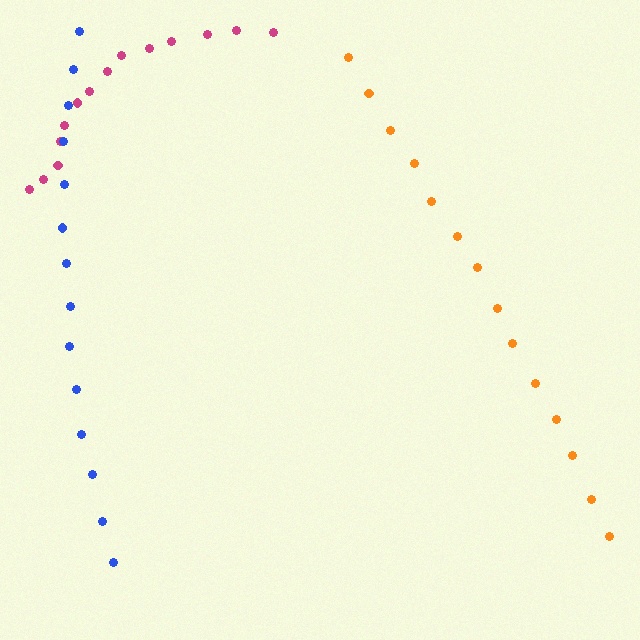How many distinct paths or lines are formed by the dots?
There are 3 distinct paths.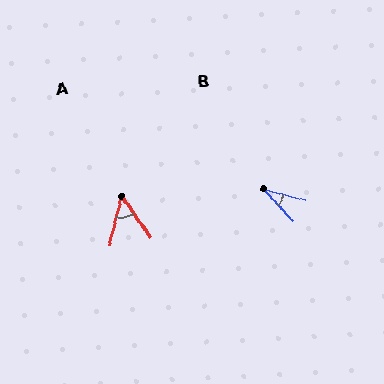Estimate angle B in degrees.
Approximately 34 degrees.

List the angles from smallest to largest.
B (34°), A (49°).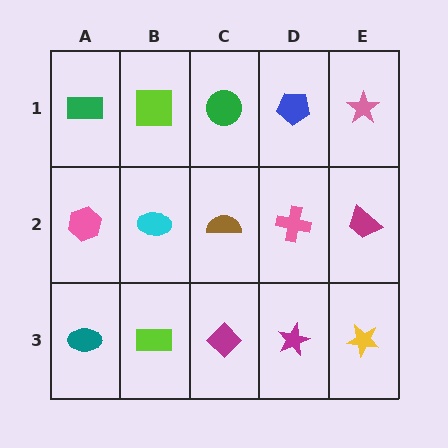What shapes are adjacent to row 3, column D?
A pink cross (row 2, column D), a magenta diamond (row 3, column C), a yellow star (row 3, column E).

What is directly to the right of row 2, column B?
A brown semicircle.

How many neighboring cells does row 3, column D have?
3.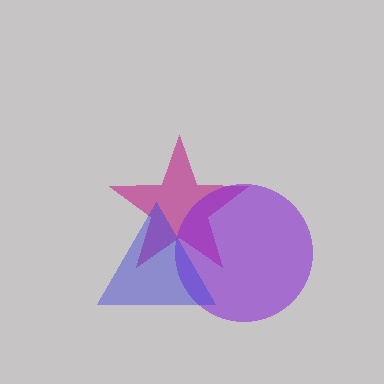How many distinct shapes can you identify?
There are 3 distinct shapes: a magenta star, a purple circle, a blue triangle.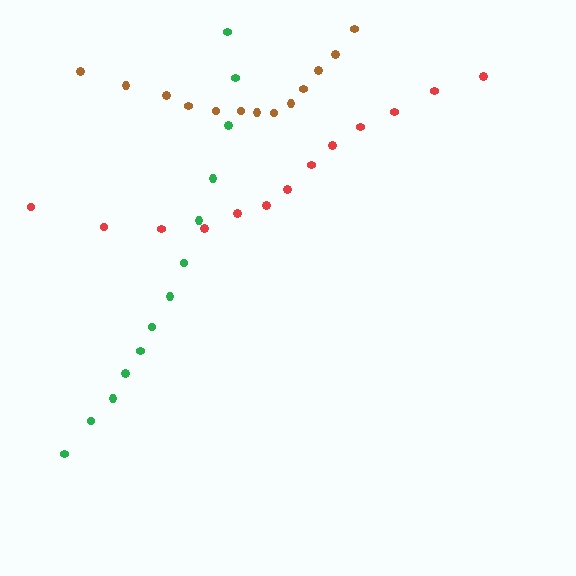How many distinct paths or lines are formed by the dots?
There are 3 distinct paths.